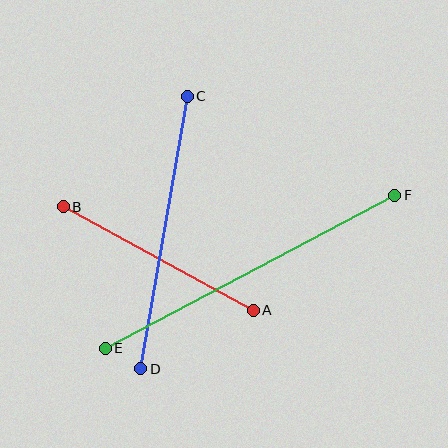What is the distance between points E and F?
The distance is approximately 327 pixels.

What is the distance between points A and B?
The distance is approximately 217 pixels.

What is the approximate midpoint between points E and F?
The midpoint is at approximately (250, 272) pixels.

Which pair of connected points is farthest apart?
Points E and F are farthest apart.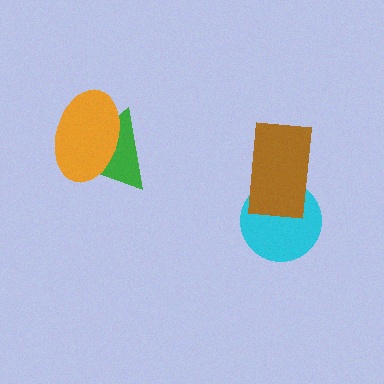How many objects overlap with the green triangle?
1 object overlaps with the green triangle.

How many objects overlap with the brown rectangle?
1 object overlaps with the brown rectangle.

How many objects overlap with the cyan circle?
1 object overlaps with the cyan circle.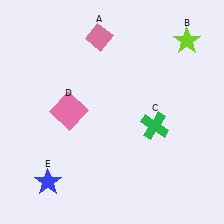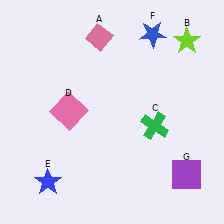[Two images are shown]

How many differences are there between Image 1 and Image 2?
There are 2 differences between the two images.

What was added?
A blue star (F), a purple square (G) were added in Image 2.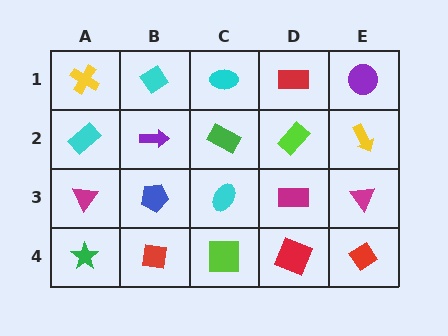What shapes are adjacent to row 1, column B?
A purple arrow (row 2, column B), a yellow cross (row 1, column A), a cyan ellipse (row 1, column C).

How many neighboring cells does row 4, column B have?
3.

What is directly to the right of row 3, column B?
A cyan ellipse.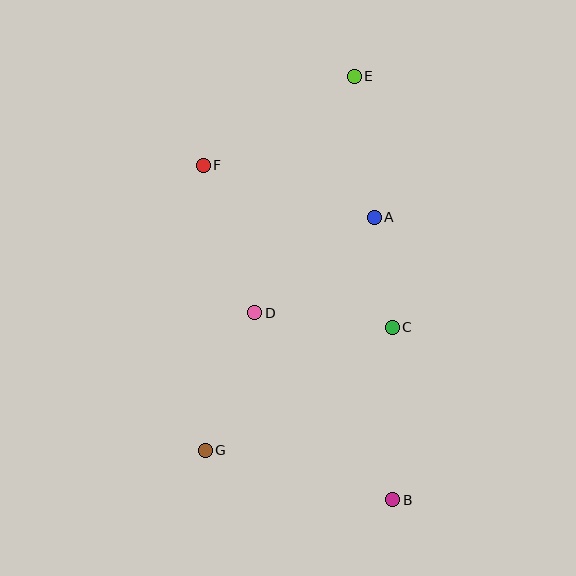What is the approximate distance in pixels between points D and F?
The distance between D and F is approximately 156 pixels.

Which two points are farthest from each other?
Points B and E are farthest from each other.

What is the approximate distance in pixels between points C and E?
The distance between C and E is approximately 253 pixels.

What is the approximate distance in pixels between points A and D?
The distance between A and D is approximately 153 pixels.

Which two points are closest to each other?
Points A and C are closest to each other.